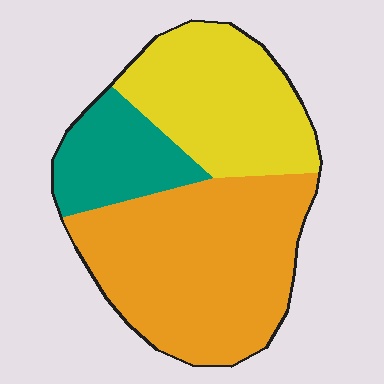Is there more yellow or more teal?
Yellow.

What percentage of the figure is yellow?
Yellow covers around 30% of the figure.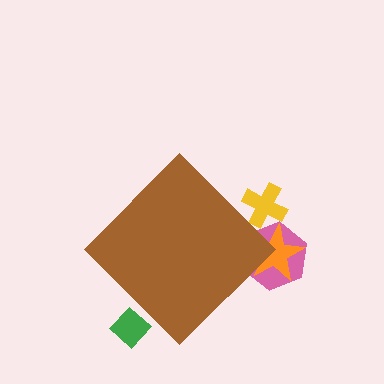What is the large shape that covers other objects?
A brown diamond.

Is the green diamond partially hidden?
Yes, the green diamond is partially hidden behind the brown diamond.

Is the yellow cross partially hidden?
Yes, the yellow cross is partially hidden behind the brown diamond.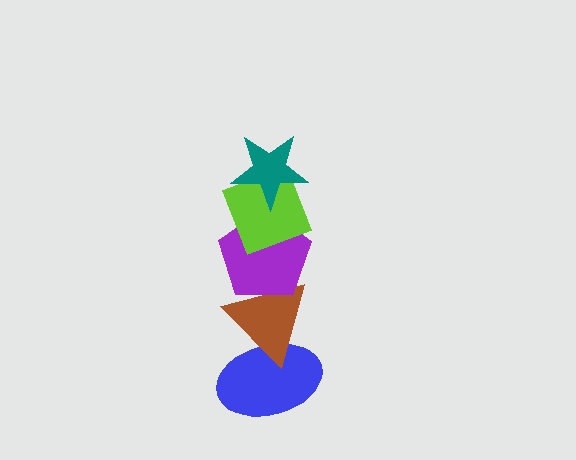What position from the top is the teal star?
The teal star is 1st from the top.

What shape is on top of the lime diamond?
The teal star is on top of the lime diamond.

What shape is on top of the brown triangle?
The purple pentagon is on top of the brown triangle.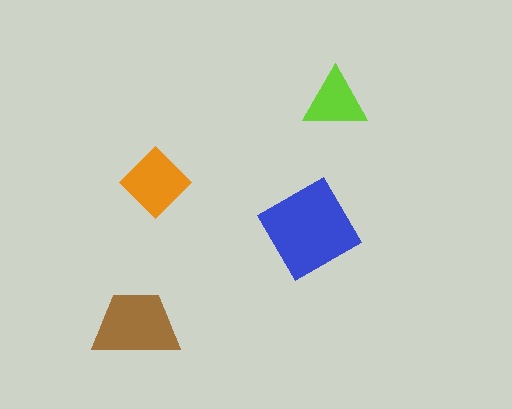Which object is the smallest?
The lime triangle.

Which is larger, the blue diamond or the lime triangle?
The blue diamond.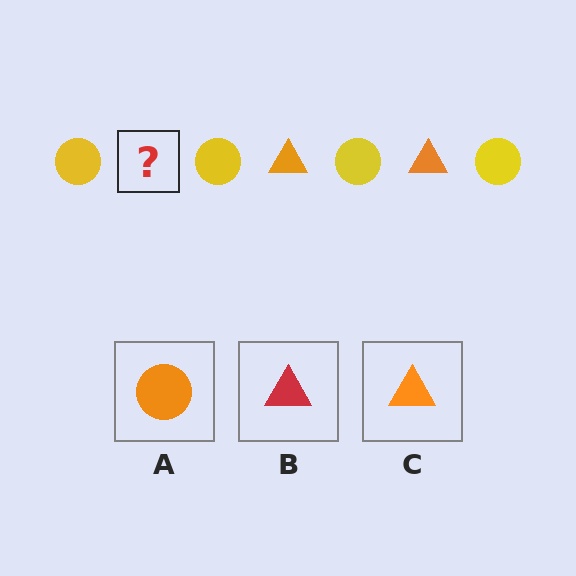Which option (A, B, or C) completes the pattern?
C.